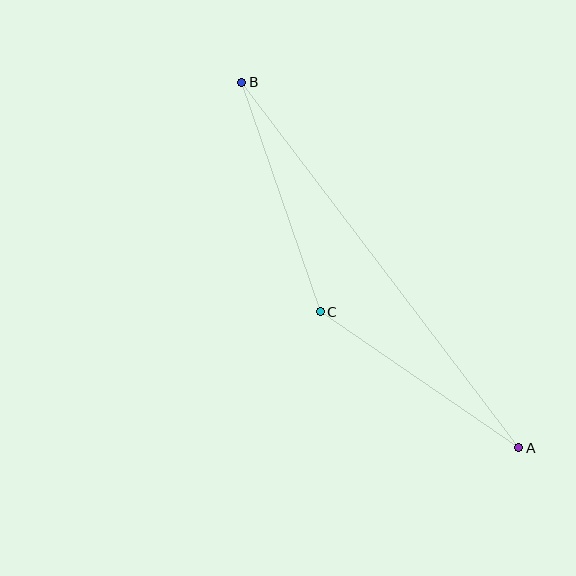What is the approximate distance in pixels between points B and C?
The distance between B and C is approximately 243 pixels.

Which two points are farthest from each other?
Points A and B are farthest from each other.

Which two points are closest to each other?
Points A and C are closest to each other.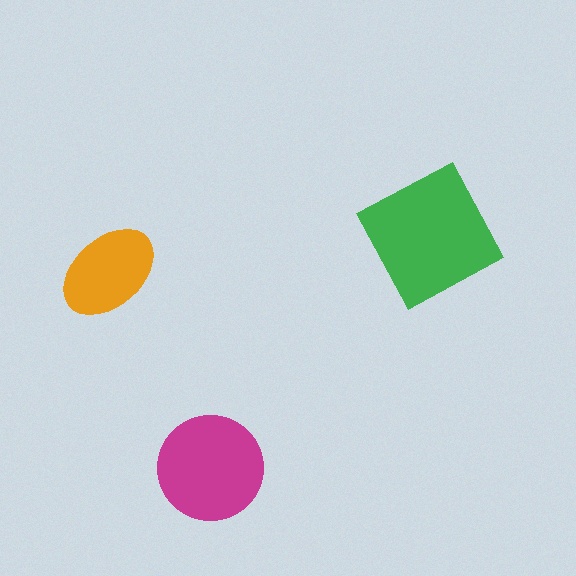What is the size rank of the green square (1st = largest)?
1st.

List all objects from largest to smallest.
The green square, the magenta circle, the orange ellipse.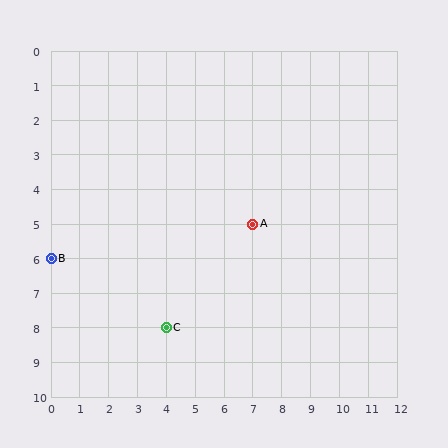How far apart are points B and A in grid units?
Points B and A are 7 columns and 1 row apart (about 7.1 grid units diagonally).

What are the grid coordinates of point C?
Point C is at grid coordinates (4, 8).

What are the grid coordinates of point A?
Point A is at grid coordinates (7, 5).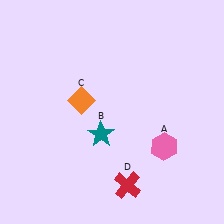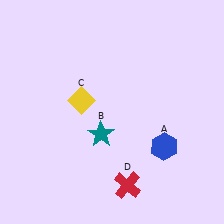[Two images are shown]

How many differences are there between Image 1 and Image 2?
There are 2 differences between the two images.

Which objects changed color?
A changed from pink to blue. C changed from orange to yellow.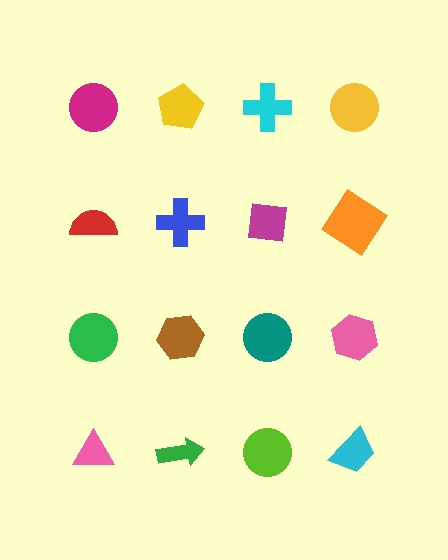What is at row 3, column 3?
A teal circle.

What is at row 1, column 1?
A magenta circle.